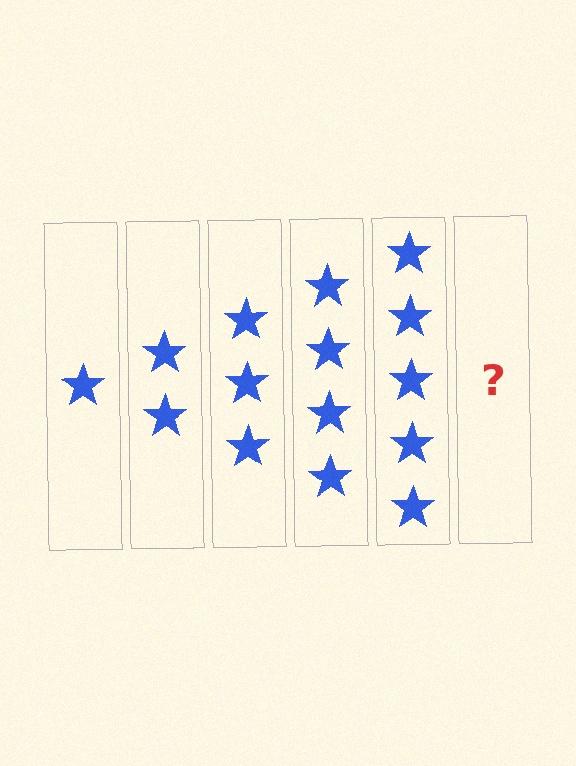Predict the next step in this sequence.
The next step is 6 stars.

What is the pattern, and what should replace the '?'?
The pattern is that each step adds one more star. The '?' should be 6 stars.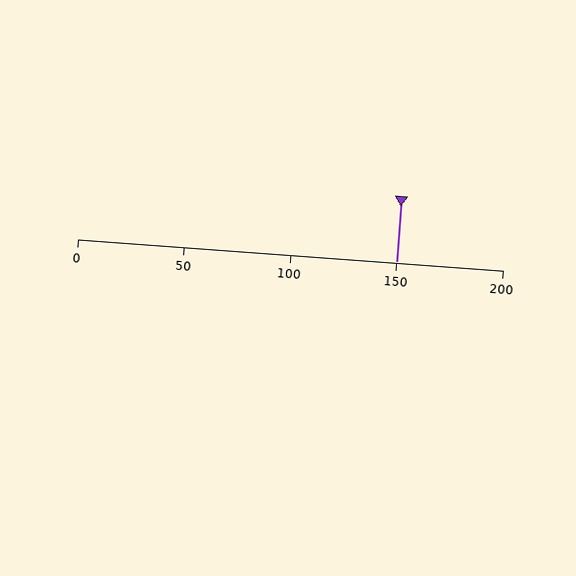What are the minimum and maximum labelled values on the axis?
The axis runs from 0 to 200.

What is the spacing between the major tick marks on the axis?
The major ticks are spaced 50 apart.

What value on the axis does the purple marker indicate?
The marker indicates approximately 150.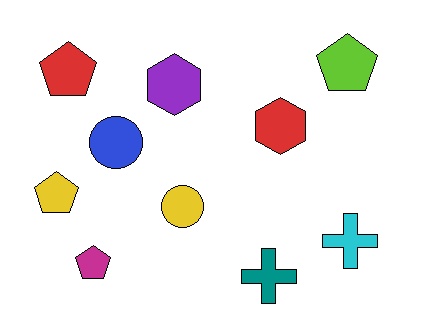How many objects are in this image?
There are 10 objects.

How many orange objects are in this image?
There are no orange objects.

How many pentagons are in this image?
There are 4 pentagons.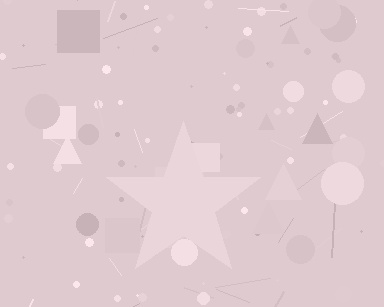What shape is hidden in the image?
A star is hidden in the image.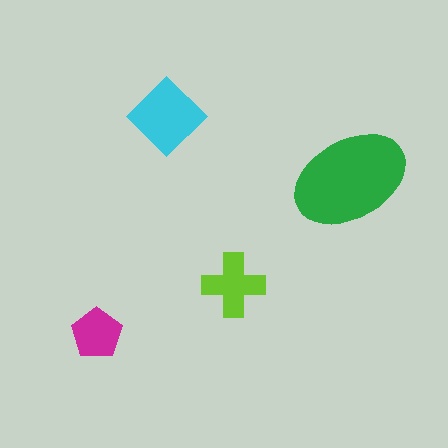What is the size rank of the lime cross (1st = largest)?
3rd.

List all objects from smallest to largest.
The magenta pentagon, the lime cross, the cyan diamond, the green ellipse.